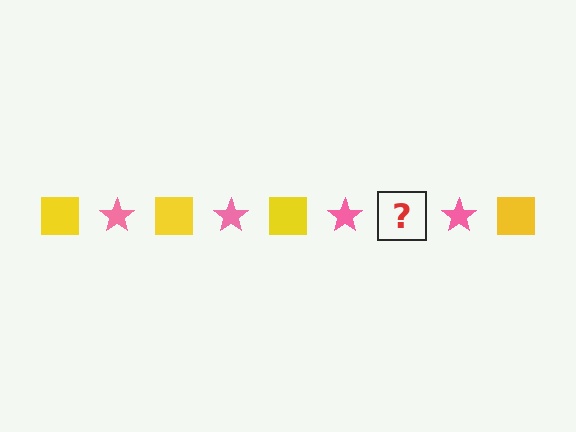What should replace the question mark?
The question mark should be replaced with a yellow square.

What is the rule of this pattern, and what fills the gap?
The rule is that the pattern alternates between yellow square and pink star. The gap should be filled with a yellow square.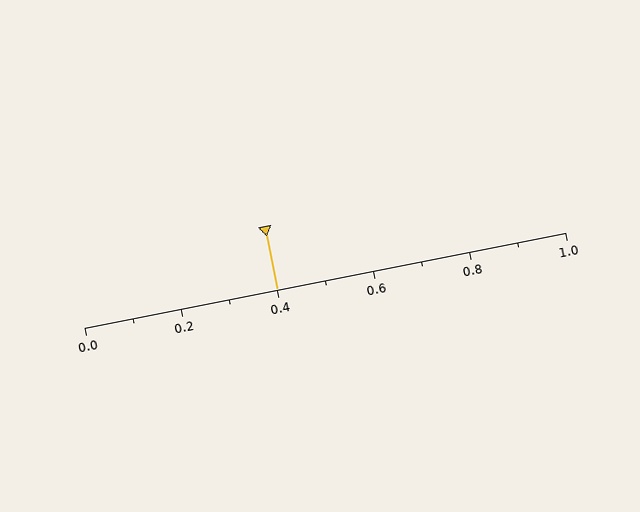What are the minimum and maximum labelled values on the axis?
The axis runs from 0.0 to 1.0.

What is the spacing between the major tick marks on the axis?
The major ticks are spaced 0.2 apart.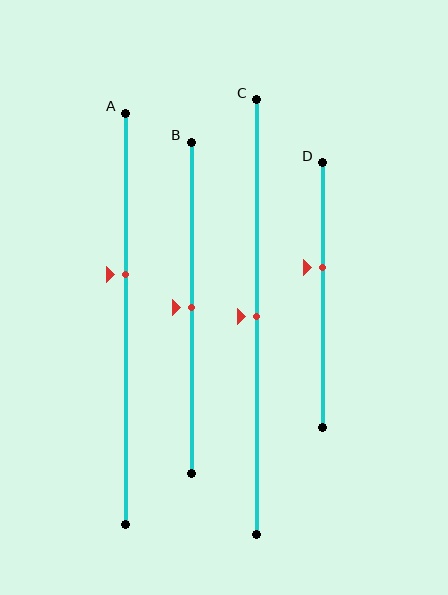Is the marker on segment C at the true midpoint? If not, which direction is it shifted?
Yes, the marker on segment C is at the true midpoint.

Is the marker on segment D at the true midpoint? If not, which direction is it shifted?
No, the marker on segment D is shifted upward by about 11% of the segment length.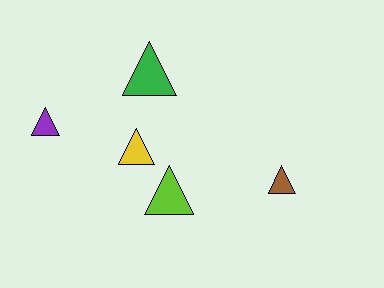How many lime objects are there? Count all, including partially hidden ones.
There is 1 lime object.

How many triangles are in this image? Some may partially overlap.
There are 5 triangles.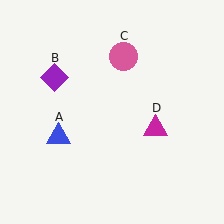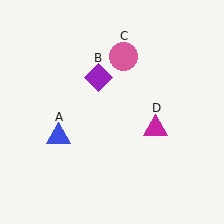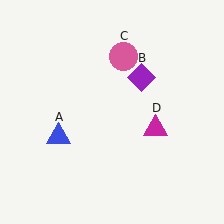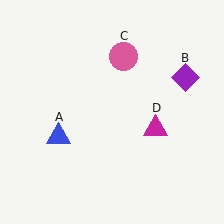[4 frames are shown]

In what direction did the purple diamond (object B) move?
The purple diamond (object B) moved right.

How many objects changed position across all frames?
1 object changed position: purple diamond (object B).